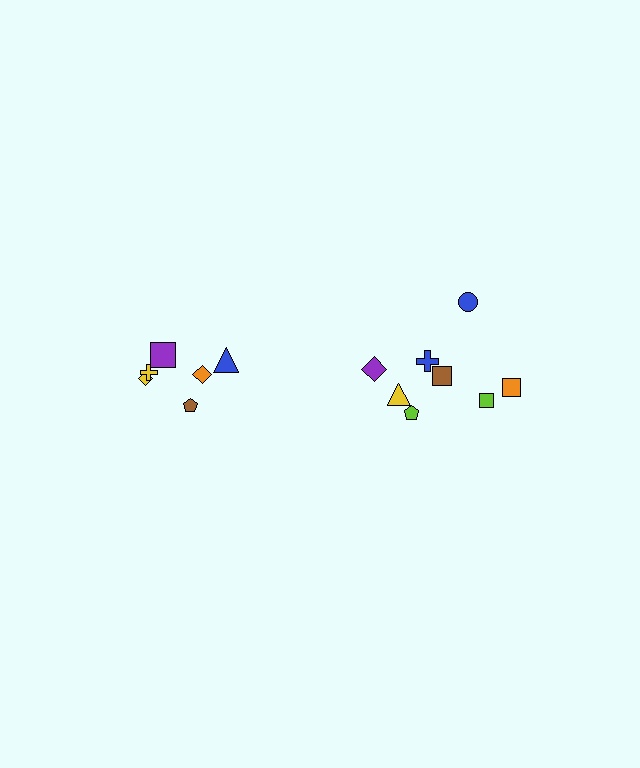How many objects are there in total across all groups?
There are 14 objects.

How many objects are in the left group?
There are 6 objects.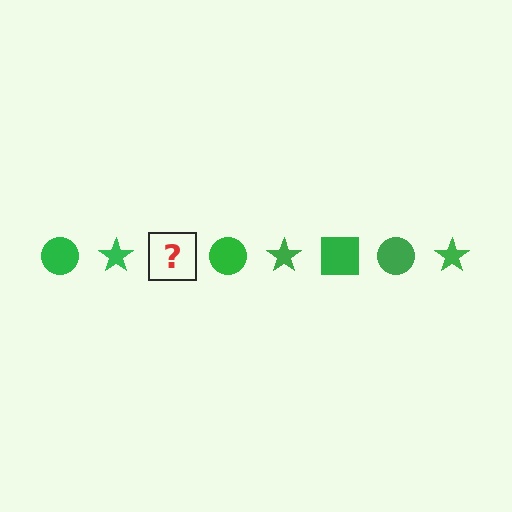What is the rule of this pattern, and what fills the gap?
The rule is that the pattern cycles through circle, star, square shapes in green. The gap should be filled with a green square.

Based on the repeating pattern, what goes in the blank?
The blank should be a green square.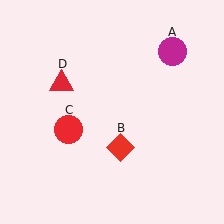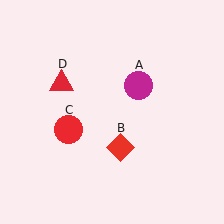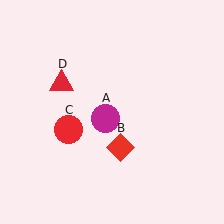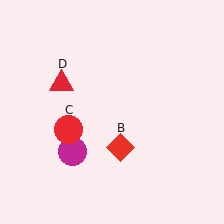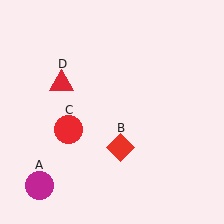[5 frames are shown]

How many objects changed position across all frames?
1 object changed position: magenta circle (object A).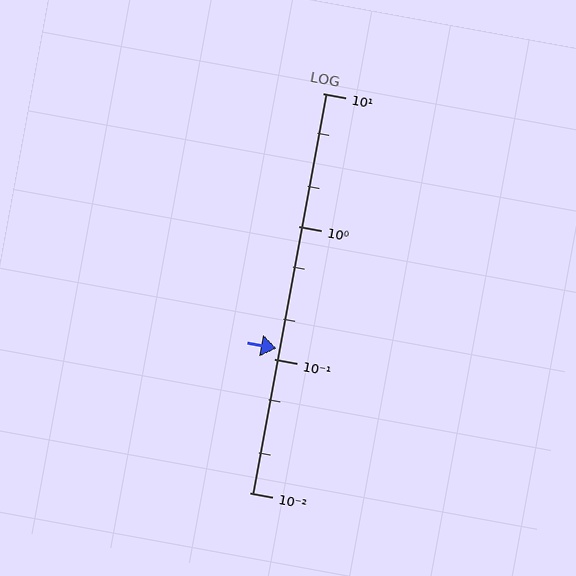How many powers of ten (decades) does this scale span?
The scale spans 3 decades, from 0.01 to 10.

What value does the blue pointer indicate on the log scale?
The pointer indicates approximately 0.12.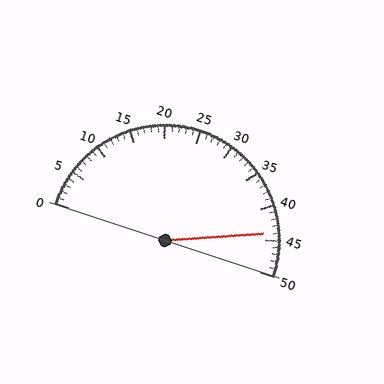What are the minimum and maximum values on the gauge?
The gauge ranges from 0 to 50.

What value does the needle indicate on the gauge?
The needle indicates approximately 44.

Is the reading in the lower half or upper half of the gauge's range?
The reading is in the upper half of the range (0 to 50).